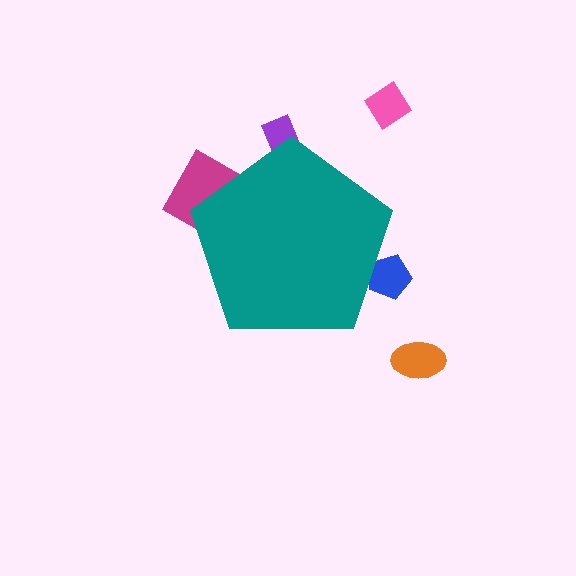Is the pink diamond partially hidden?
No, the pink diamond is fully visible.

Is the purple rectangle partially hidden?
Yes, the purple rectangle is partially hidden behind the teal pentagon.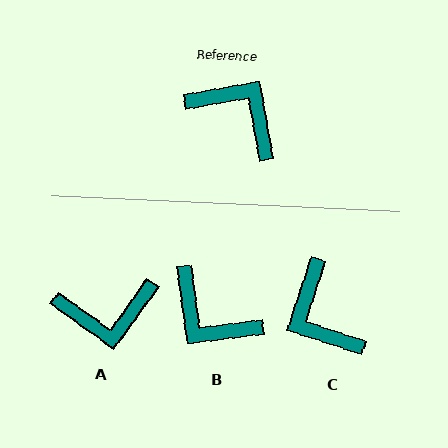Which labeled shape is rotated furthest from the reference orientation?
B, about 177 degrees away.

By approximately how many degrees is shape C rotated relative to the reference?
Approximately 152 degrees counter-clockwise.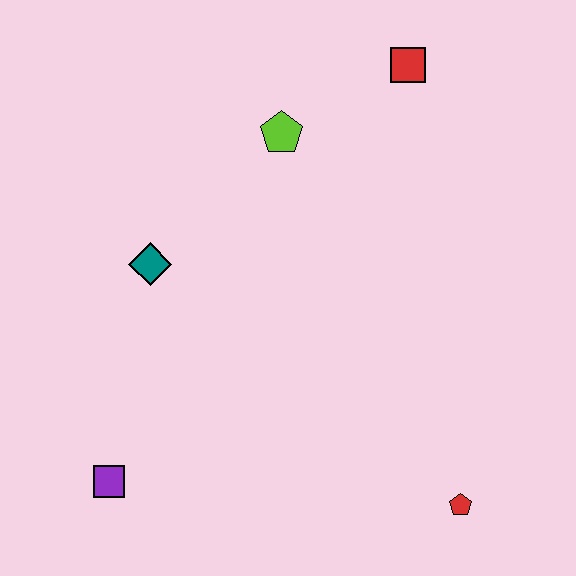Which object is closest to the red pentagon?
The purple square is closest to the red pentagon.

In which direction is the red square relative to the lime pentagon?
The red square is to the right of the lime pentagon.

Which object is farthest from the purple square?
The red square is farthest from the purple square.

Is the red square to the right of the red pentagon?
No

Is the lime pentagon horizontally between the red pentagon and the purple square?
Yes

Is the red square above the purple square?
Yes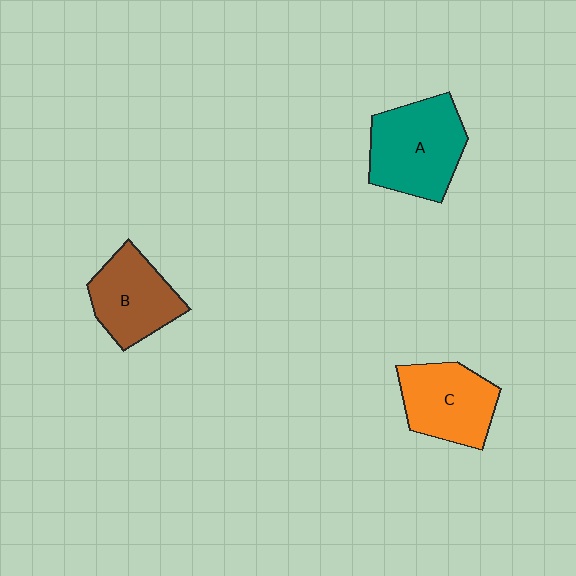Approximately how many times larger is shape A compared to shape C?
Approximately 1.2 times.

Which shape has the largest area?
Shape A (teal).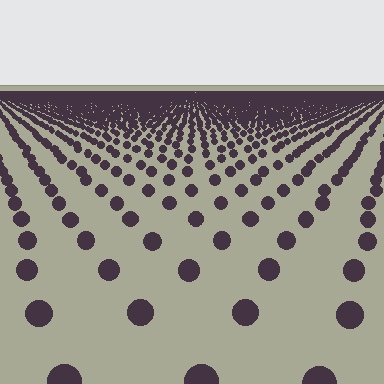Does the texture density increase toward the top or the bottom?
Density increases toward the top.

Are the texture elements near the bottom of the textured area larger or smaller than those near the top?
Larger. Near the bottom, elements are closer to the viewer and appear at a bigger on-screen size.